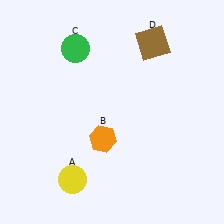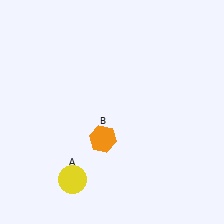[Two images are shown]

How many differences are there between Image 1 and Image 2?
There are 2 differences between the two images.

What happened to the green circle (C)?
The green circle (C) was removed in Image 2. It was in the top-left area of Image 1.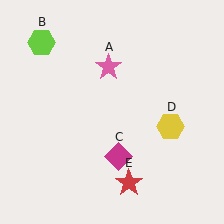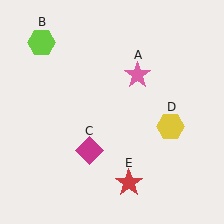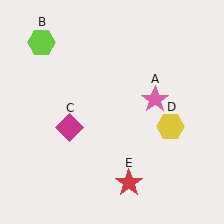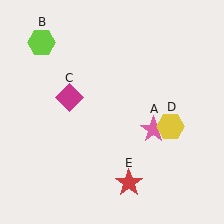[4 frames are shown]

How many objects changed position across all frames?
2 objects changed position: pink star (object A), magenta diamond (object C).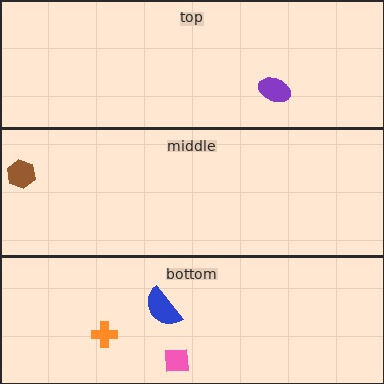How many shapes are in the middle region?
1.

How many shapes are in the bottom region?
3.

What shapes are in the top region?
The purple ellipse.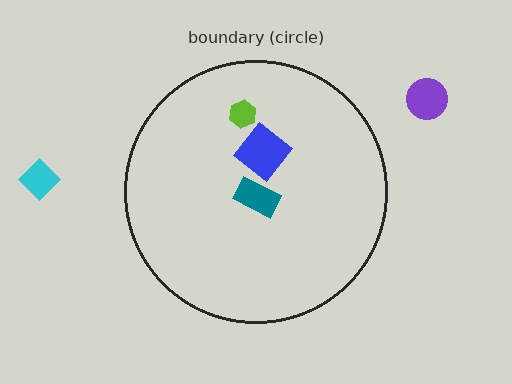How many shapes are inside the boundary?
3 inside, 2 outside.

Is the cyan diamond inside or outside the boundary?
Outside.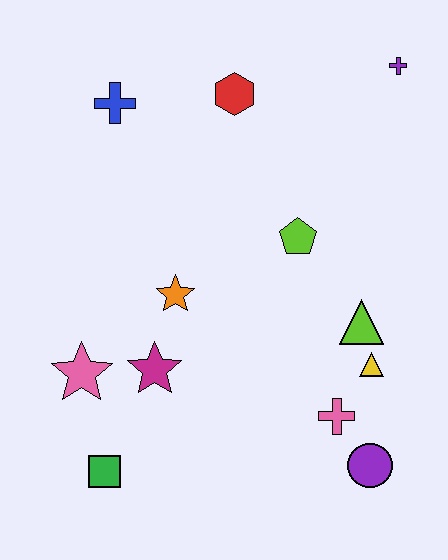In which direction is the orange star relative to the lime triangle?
The orange star is to the left of the lime triangle.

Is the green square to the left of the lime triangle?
Yes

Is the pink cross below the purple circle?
No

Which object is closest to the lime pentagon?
The lime triangle is closest to the lime pentagon.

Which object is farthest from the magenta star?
The purple cross is farthest from the magenta star.